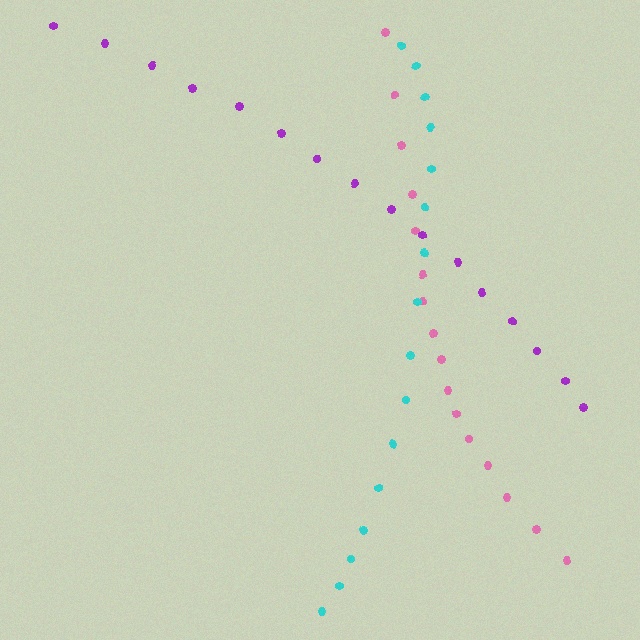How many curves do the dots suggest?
There are 3 distinct paths.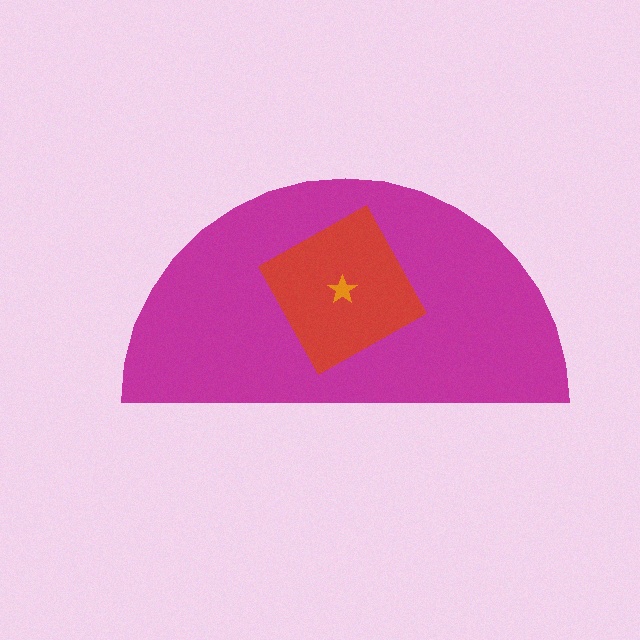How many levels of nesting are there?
3.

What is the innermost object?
The orange star.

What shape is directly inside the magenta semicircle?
The red square.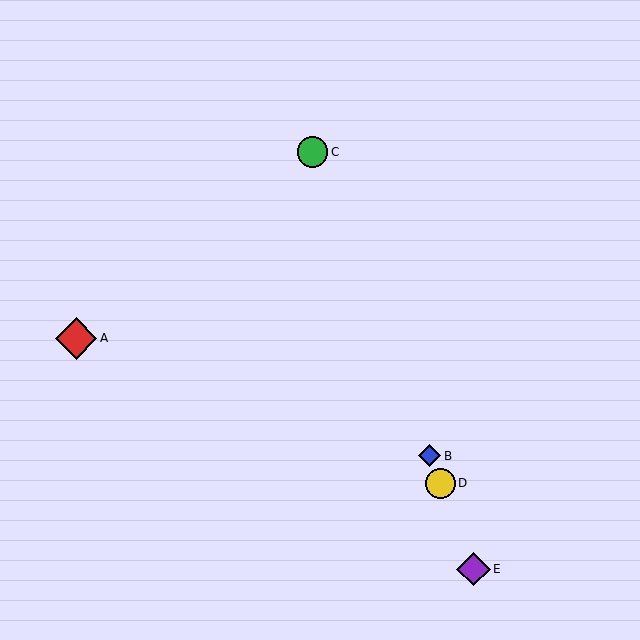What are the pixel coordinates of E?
Object E is at (473, 569).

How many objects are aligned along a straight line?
4 objects (B, C, D, E) are aligned along a straight line.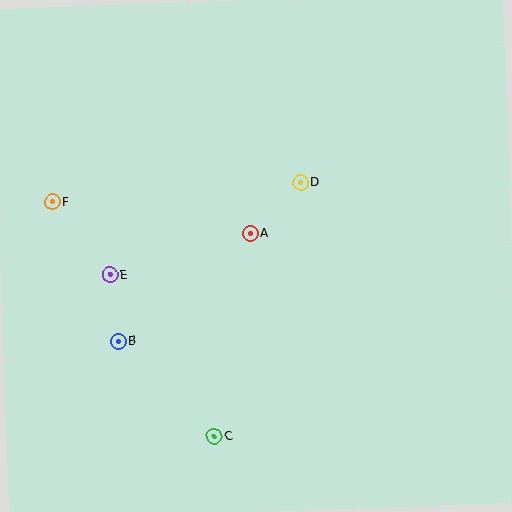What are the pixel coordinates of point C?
Point C is at (214, 436).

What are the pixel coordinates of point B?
Point B is at (118, 341).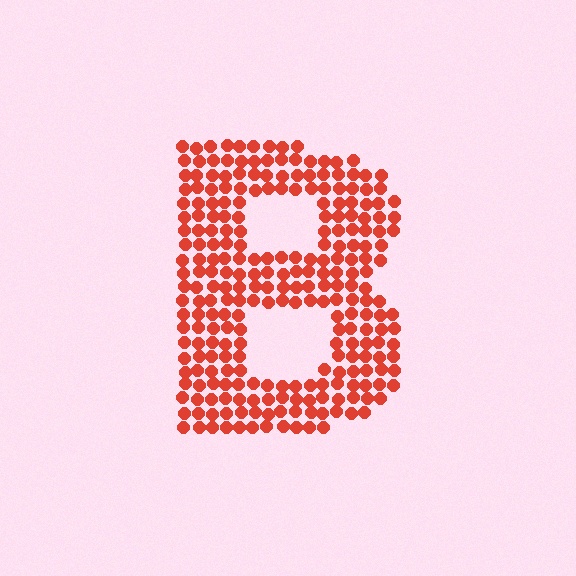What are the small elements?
The small elements are circles.